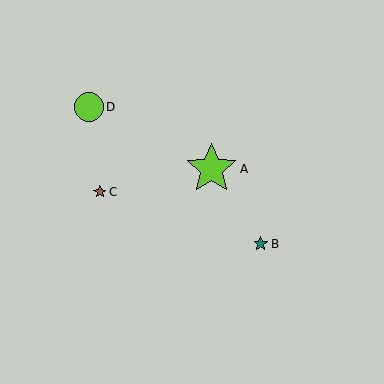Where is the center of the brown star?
The center of the brown star is at (100, 192).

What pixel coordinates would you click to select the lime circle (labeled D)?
Click at (89, 107) to select the lime circle D.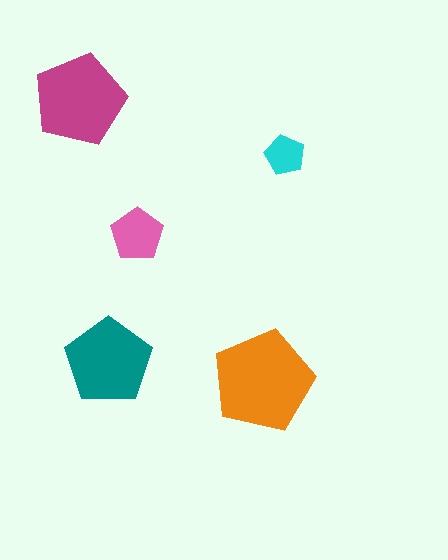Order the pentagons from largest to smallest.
the orange one, the magenta one, the teal one, the pink one, the cyan one.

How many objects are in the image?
There are 5 objects in the image.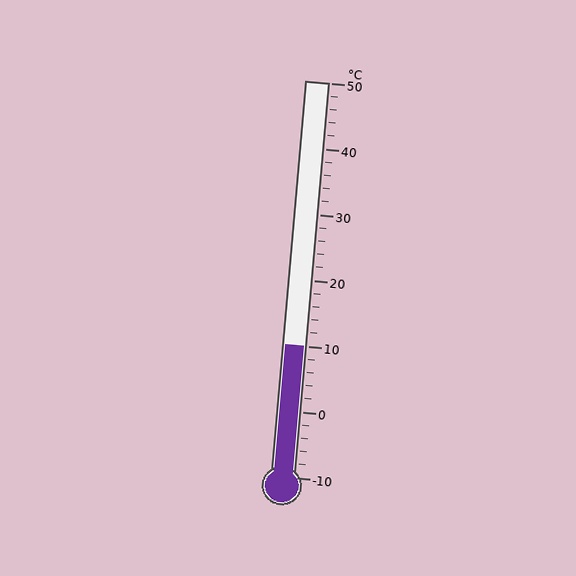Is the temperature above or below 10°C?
The temperature is at 10°C.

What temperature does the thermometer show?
The thermometer shows approximately 10°C.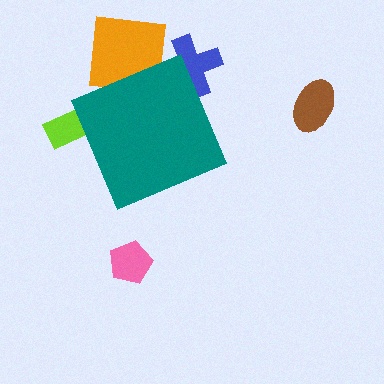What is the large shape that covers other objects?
A teal diamond.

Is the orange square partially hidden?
Yes, the orange square is partially hidden behind the teal diamond.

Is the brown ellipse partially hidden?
No, the brown ellipse is fully visible.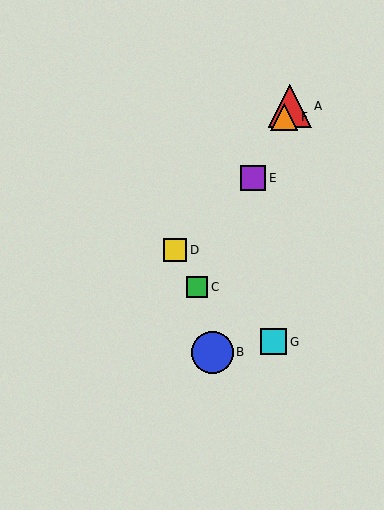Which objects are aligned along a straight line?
Objects A, C, E, F are aligned along a straight line.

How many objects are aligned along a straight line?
4 objects (A, C, E, F) are aligned along a straight line.